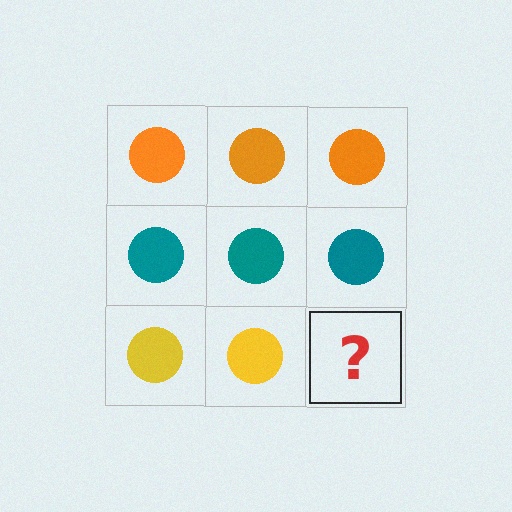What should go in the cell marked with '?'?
The missing cell should contain a yellow circle.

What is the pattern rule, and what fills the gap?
The rule is that each row has a consistent color. The gap should be filled with a yellow circle.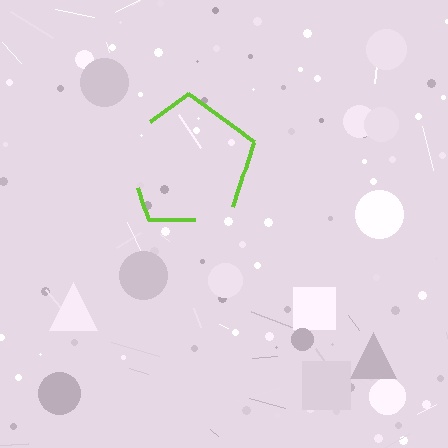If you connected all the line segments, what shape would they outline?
They would outline a pentagon.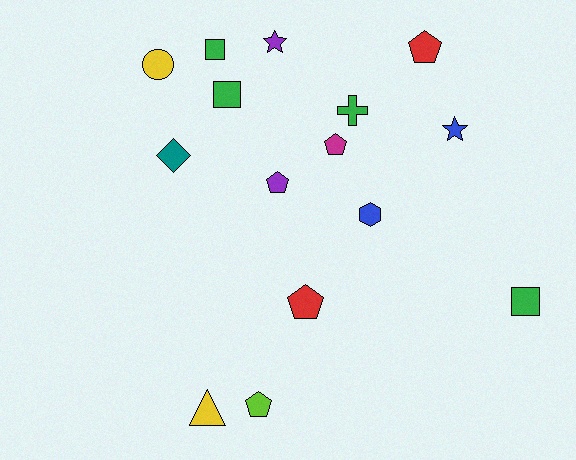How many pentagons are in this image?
There are 5 pentagons.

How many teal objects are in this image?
There is 1 teal object.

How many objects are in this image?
There are 15 objects.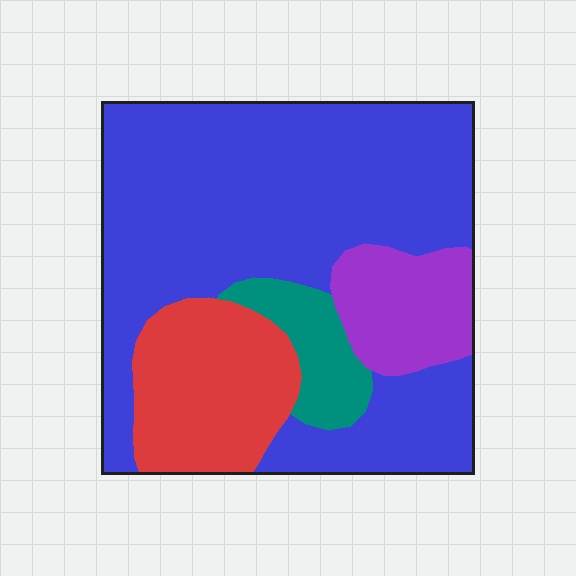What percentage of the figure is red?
Red covers 18% of the figure.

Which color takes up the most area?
Blue, at roughly 65%.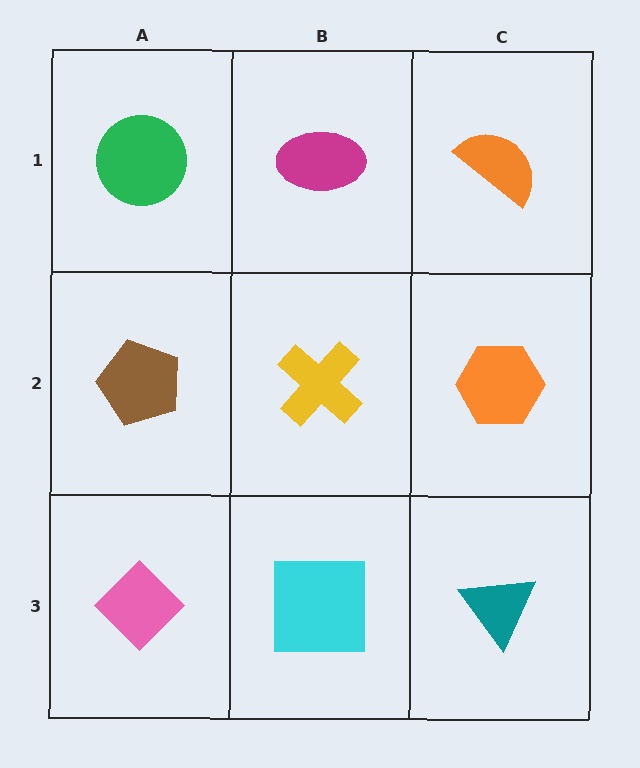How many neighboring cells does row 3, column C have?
2.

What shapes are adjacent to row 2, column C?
An orange semicircle (row 1, column C), a teal triangle (row 3, column C), a yellow cross (row 2, column B).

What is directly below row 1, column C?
An orange hexagon.